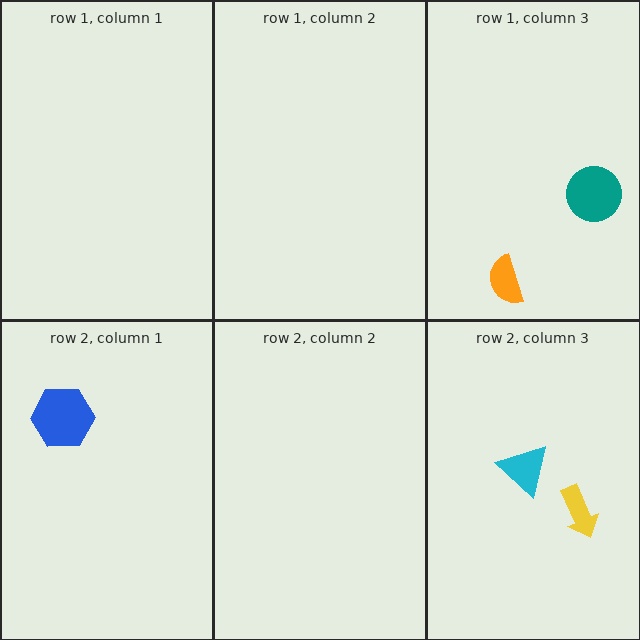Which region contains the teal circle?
The row 1, column 3 region.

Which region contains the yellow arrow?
The row 2, column 3 region.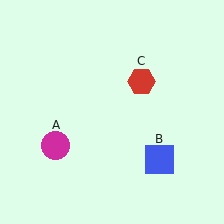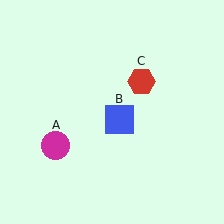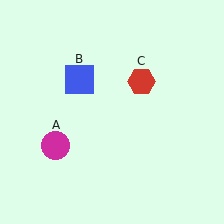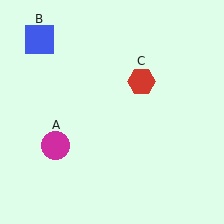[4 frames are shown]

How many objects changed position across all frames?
1 object changed position: blue square (object B).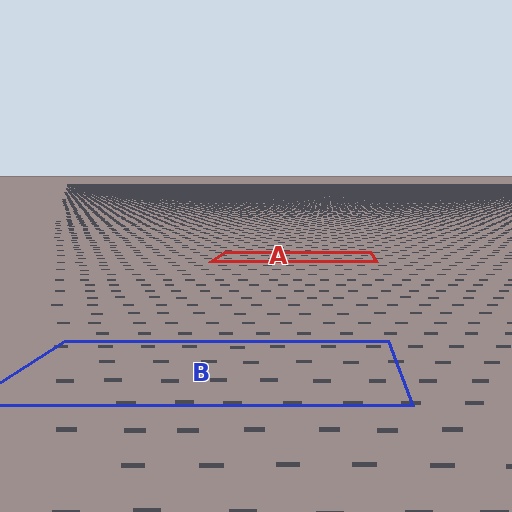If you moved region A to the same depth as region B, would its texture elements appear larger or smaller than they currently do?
They would appear larger. At a closer depth, the same texture elements are projected at a bigger on-screen size.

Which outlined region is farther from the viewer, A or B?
Region A is farther from the viewer — the texture elements inside it appear smaller and more densely packed.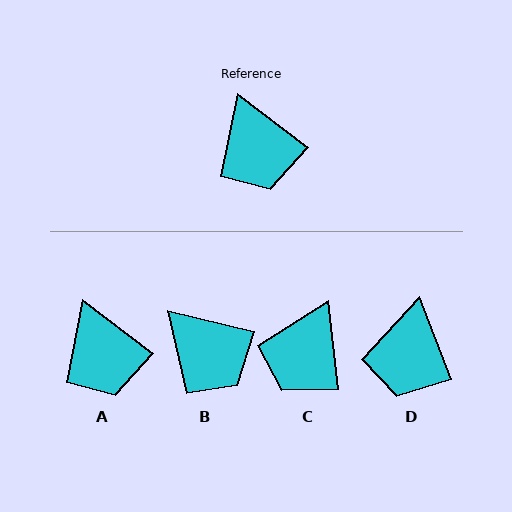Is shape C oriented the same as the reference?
No, it is off by about 46 degrees.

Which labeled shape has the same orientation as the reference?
A.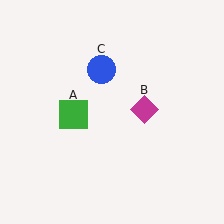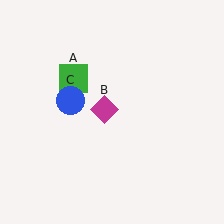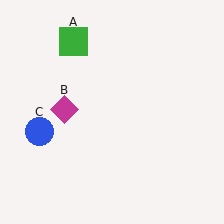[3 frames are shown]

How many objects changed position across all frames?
3 objects changed position: green square (object A), magenta diamond (object B), blue circle (object C).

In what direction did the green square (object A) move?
The green square (object A) moved up.